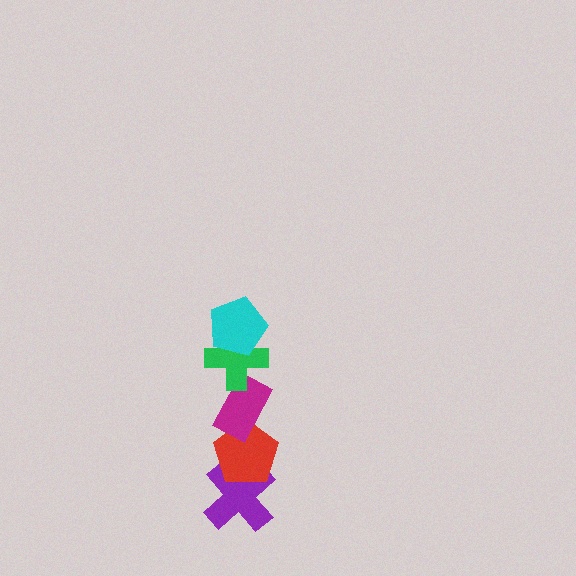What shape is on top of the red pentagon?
The magenta rectangle is on top of the red pentagon.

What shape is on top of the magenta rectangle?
The green cross is on top of the magenta rectangle.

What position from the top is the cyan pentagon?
The cyan pentagon is 1st from the top.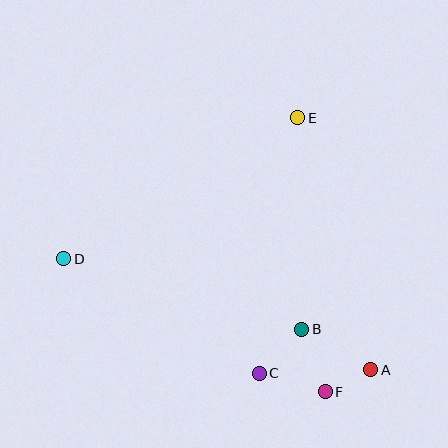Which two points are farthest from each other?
Points A and D are farthest from each other.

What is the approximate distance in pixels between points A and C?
The distance between A and C is approximately 111 pixels.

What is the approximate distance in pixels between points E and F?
The distance between E and F is approximately 276 pixels.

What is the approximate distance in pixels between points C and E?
The distance between C and E is approximately 258 pixels.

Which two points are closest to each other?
Points A and F are closest to each other.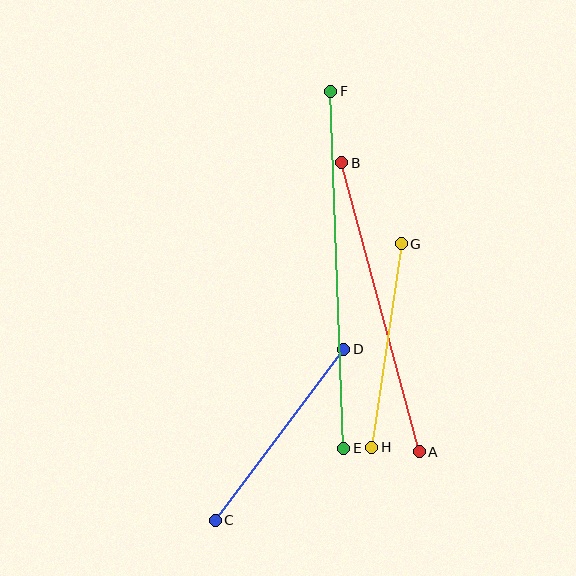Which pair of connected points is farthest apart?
Points E and F are farthest apart.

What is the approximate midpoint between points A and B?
The midpoint is at approximately (381, 307) pixels.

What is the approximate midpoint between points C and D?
The midpoint is at approximately (280, 435) pixels.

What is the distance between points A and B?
The distance is approximately 299 pixels.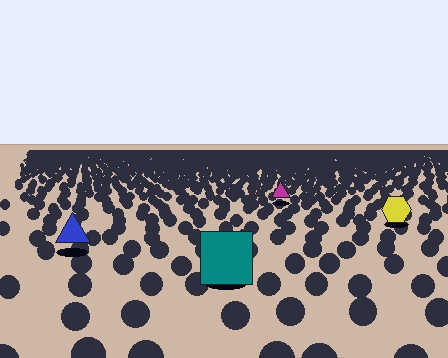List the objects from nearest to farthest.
From nearest to farthest: the teal square, the blue triangle, the yellow hexagon, the magenta triangle.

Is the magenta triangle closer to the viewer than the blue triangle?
No. The blue triangle is closer — you can tell from the texture gradient: the ground texture is coarser near it.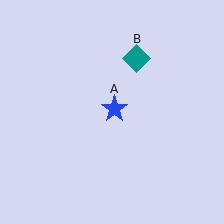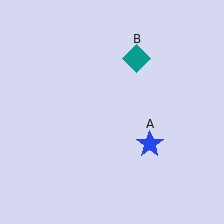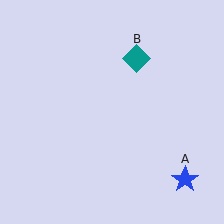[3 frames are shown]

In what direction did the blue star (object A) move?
The blue star (object A) moved down and to the right.